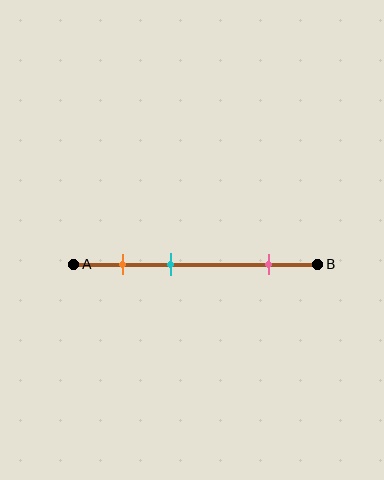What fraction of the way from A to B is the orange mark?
The orange mark is approximately 20% (0.2) of the way from A to B.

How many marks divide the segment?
There are 3 marks dividing the segment.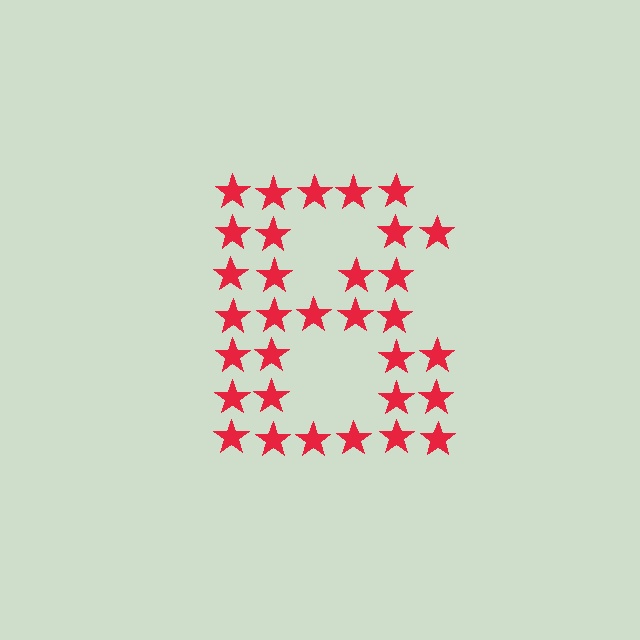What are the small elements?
The small elements are stars.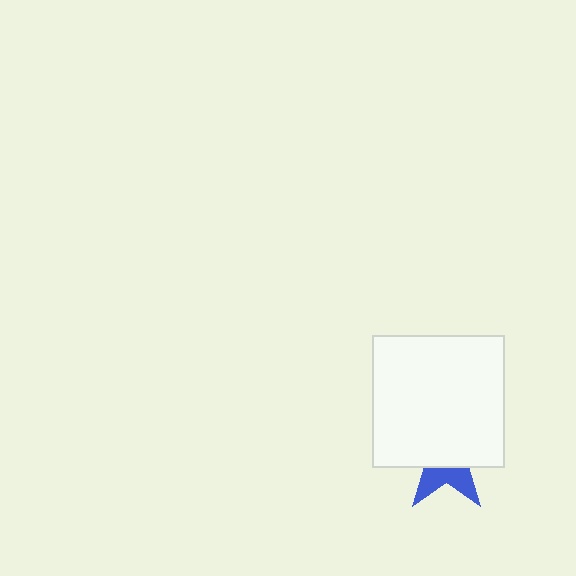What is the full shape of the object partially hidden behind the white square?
The partially hidden object is a blue star.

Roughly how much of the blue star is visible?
A small part of it is visible (roughly 36%).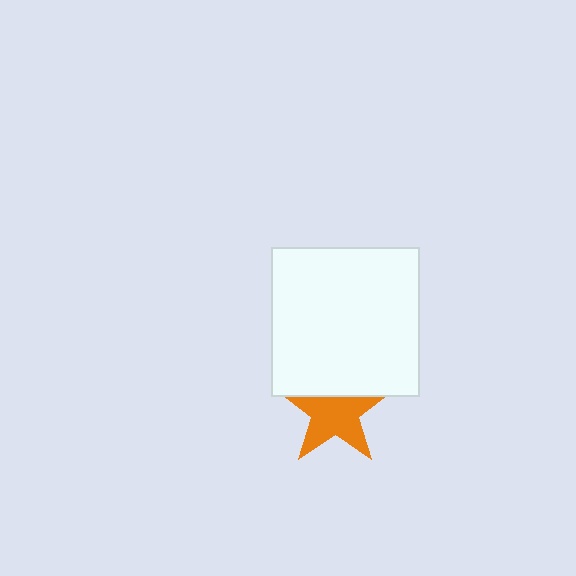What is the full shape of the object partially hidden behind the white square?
The partially hidden object is an orange star.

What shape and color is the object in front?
The object in front is a white square.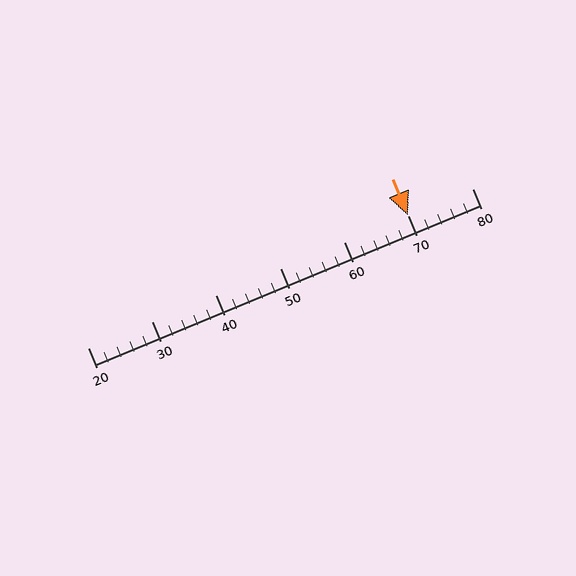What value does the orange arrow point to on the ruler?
The orange arrow points to approximately 70.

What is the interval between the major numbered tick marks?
The major tick marks are spaced 10 units apart.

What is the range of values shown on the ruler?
The ruler shows values from 20 to 80.